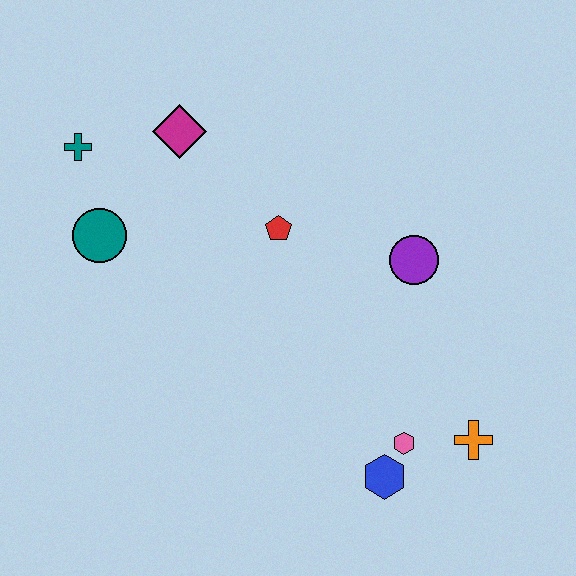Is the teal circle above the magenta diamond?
No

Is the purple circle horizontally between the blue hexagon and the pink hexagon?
No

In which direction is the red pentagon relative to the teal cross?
The red pentagon is to the right of the teal cross.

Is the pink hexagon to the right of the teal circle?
Yes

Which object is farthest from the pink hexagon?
The teal cross is farthest from the pink hexagon.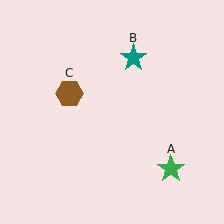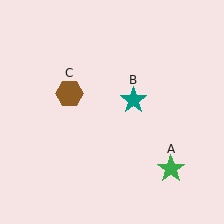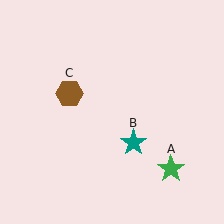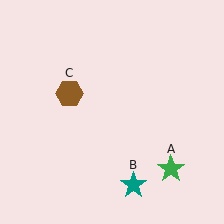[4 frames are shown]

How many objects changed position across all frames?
1 object changed position: teal star (object B).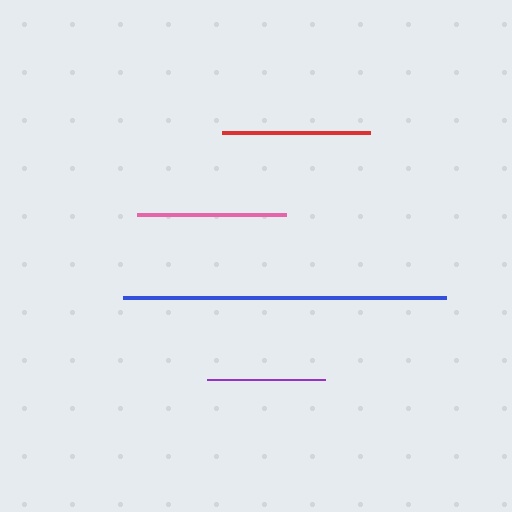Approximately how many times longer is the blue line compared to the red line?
The blue line is approximately 2.2 times the length of the red line.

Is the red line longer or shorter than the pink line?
The pink line is longer than the red line.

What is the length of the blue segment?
The blue segment is approximately 323 pixels long.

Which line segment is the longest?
The blue line is the longest at approximately 323 pixels.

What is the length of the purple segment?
The purple segment is approximately 118 pixels long.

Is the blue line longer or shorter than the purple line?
The blue line is longer than the purple line.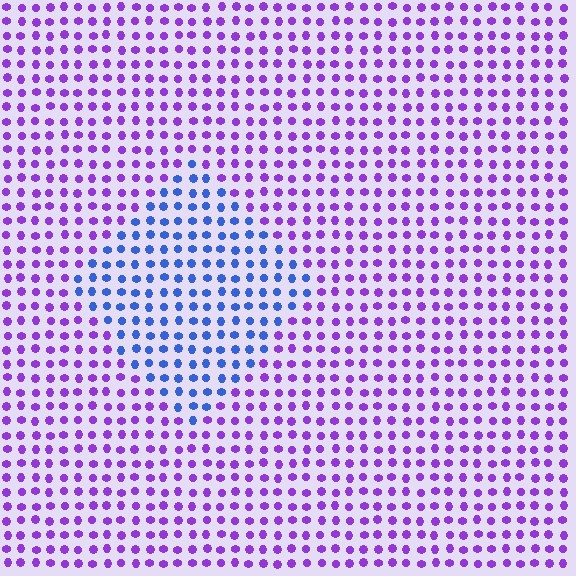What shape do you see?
I see a diamond.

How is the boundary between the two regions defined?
The boundary is defined purely by a slight shift in hue (about 51 degrees). Spacing, size, and orientation are identical on both sides.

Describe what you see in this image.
The image is filled with small purple elements in a uniform arrangement. A diamond-shaped region is visible where the elements are tinted to a slightly different hue, forming a subtle color boundary.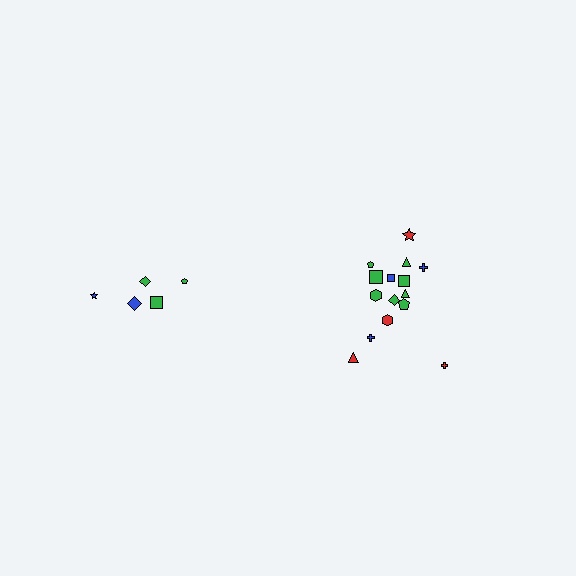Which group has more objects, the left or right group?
The right group.